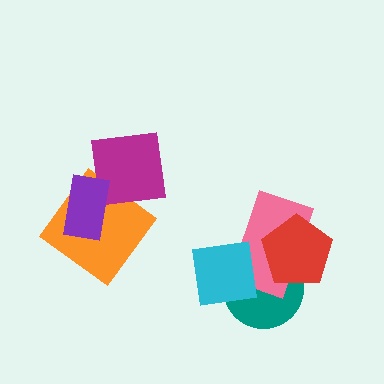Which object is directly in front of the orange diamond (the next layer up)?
The magenta square is directly in front of the orange diamond.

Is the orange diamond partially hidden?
Yes, it is partially covered by another shape.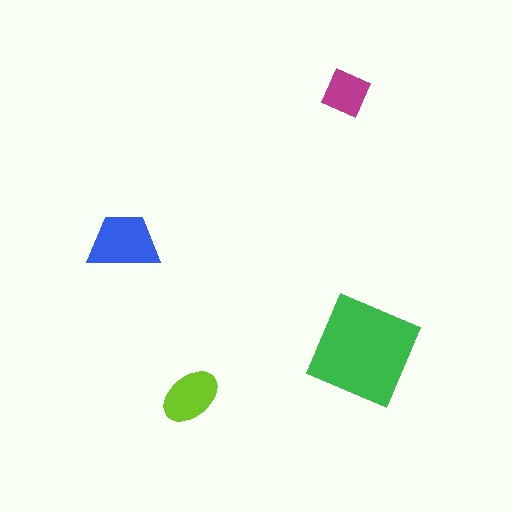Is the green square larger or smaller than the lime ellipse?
Larger.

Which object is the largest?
The green square.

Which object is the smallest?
The magenta diamond.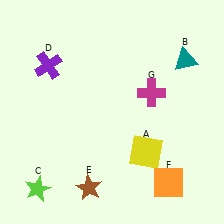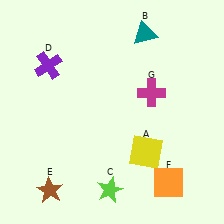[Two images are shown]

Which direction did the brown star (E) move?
The brown star (E) moved left.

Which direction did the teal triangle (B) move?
The teal triangle (B) moved left.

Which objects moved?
The objects that moved are: the teal triangle (B), the lime star (C), the brown star (E).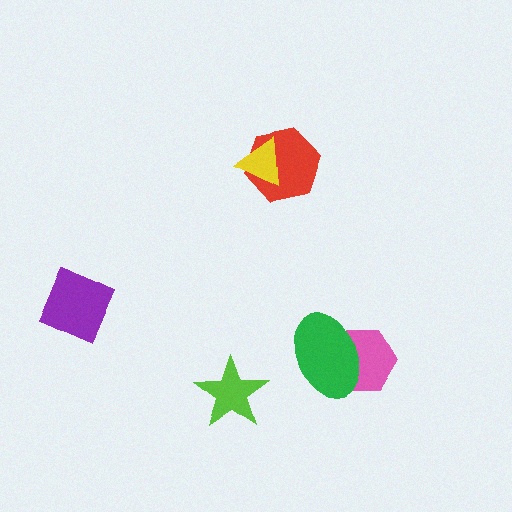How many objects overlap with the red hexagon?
1 object overlaps with the red hexagon.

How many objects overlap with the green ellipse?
1 object overlaps with the green ellipse.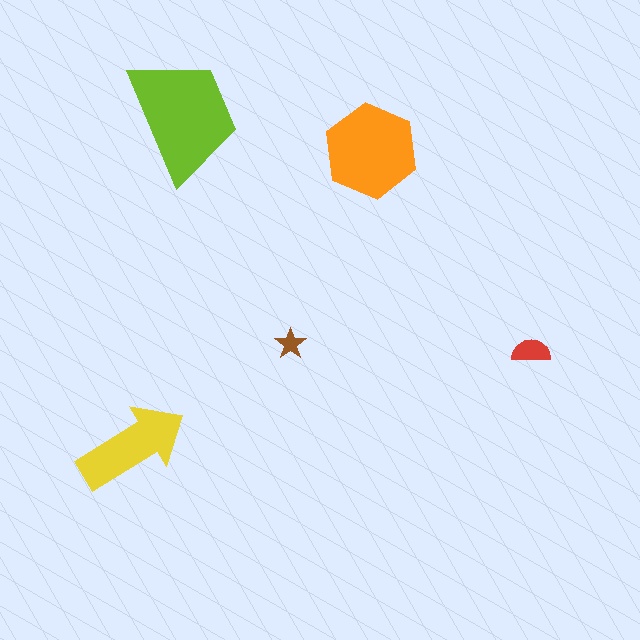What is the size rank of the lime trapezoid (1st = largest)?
1st.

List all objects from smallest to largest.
The brown star, the red semicircle, the yellow arrow, the orange hexagon, the lime trapezoid.